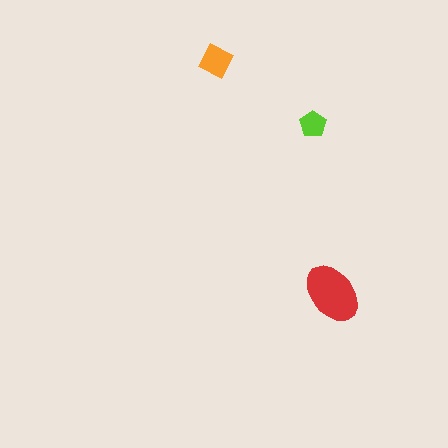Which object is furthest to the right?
The red ellipse is rightmost.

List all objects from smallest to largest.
The lime pentagon, the orange diamond, the red ellipse.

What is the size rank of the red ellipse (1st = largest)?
1st.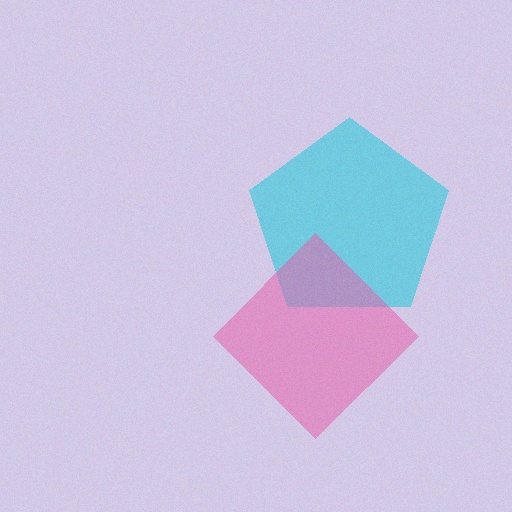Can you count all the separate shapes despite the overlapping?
Yes, there are 2 separate shapes.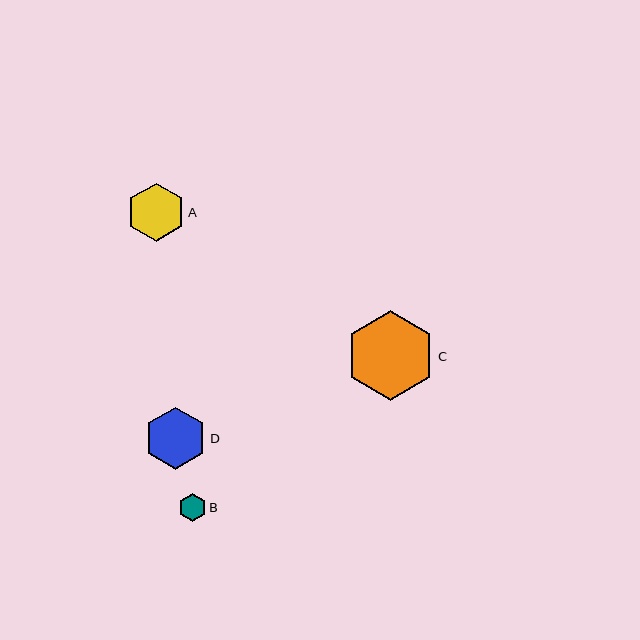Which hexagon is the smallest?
Hexagon B is the smallest with a size of approximately 28 pixels.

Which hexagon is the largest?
Hexagon C is the largest with a size of approximately 89 pixels.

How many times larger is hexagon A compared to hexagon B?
Hexagon A is approximately 2.1 times the size of hexagon B.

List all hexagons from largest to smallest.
From largest to smallest: C, D, A, B.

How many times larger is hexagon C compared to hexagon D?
Hexagon C is approximately 1.4 times the size of hexagon D.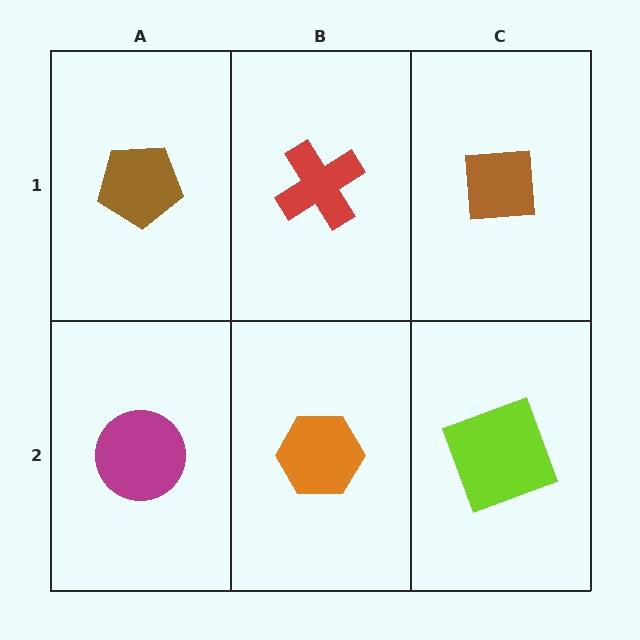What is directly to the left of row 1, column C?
A red cross.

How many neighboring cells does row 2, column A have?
2.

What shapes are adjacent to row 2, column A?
A brown pentagon (row 1, column A), an orange hexagon (row 2, column B).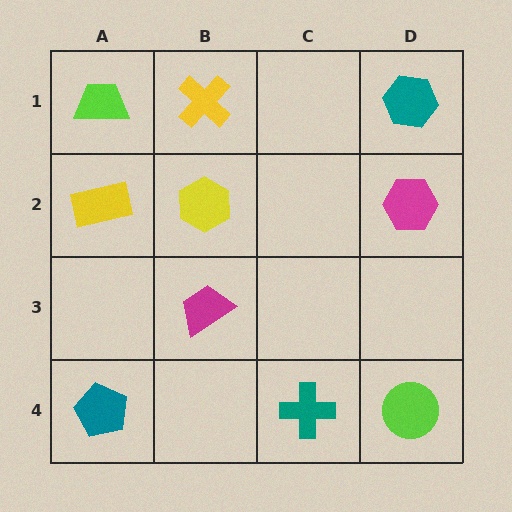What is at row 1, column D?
A teal hexagon.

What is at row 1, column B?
A yellow cross.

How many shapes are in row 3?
1 shape.